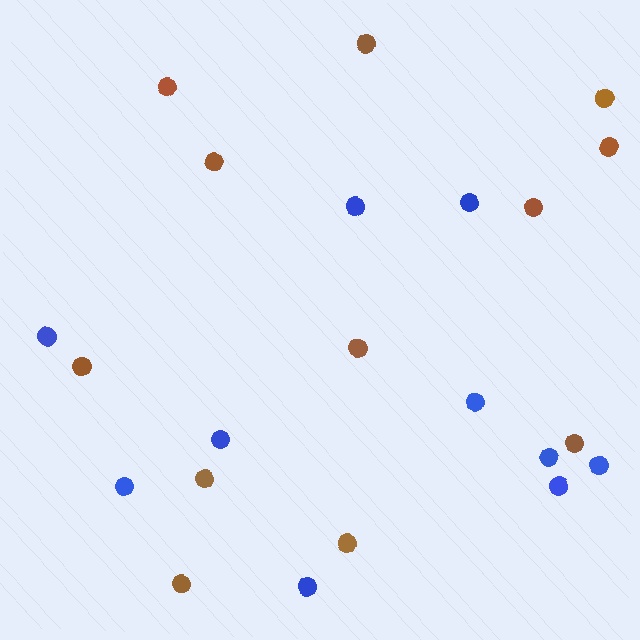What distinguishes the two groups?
There are 2 groups: one group of blue circles (10) and one group of brown circles (12).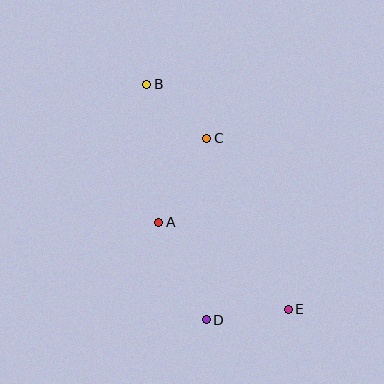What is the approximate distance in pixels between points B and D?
The distance between B and D is approximately 243 pixels.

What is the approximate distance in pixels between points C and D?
The distance between C and D is approximately 182 pixels.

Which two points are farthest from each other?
Points B and E are farthest from each other.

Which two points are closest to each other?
Points B and C are closest to each other.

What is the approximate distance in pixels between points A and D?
The distance between A and D is approximately 108 pixels.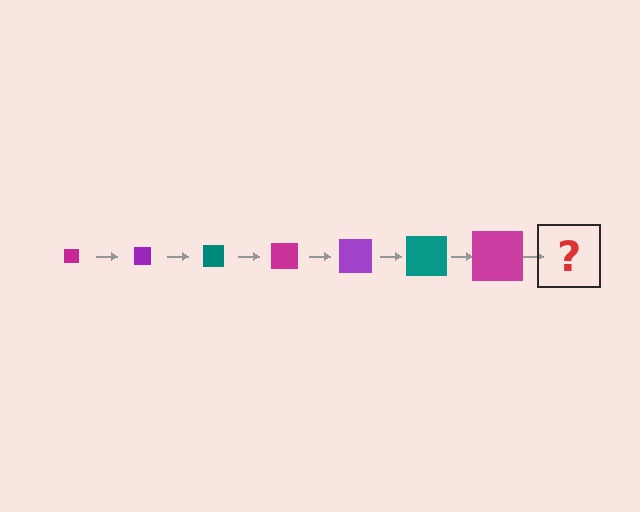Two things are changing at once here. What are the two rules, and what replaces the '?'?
The two rules are that the square grows larger each step and the color cycles through magenta, purple, and teal. The '?' should be a purple square, larger than the previous one.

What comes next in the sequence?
The next element should be a purple square, larger than the previous one.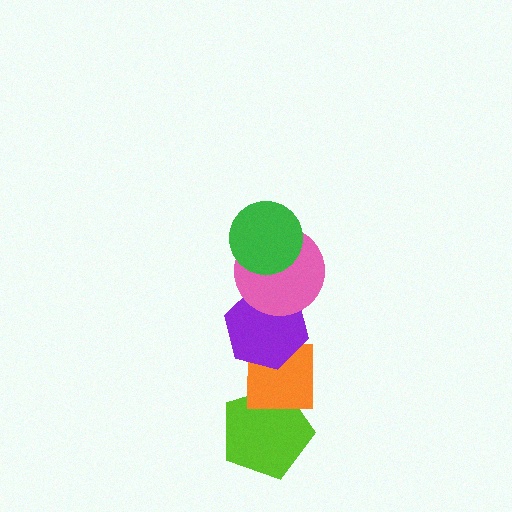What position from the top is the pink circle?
The pink circle is 2nd from the top.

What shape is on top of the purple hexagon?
The pink circle is on top of the purple hexagon.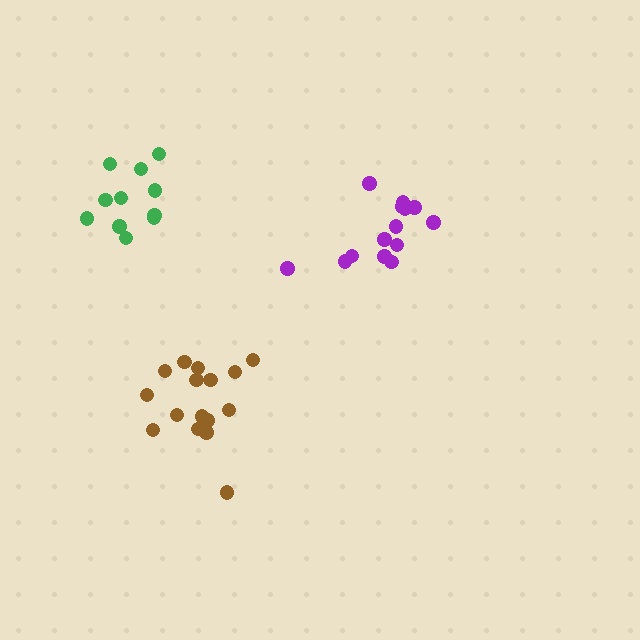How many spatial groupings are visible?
There are 3 spatial groupings.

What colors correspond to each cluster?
The clusters are colored: purple, green, brown.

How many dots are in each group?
Group 1: 14 dots, Group 2: 11 dots, Group 3: 16 dots (41 total).